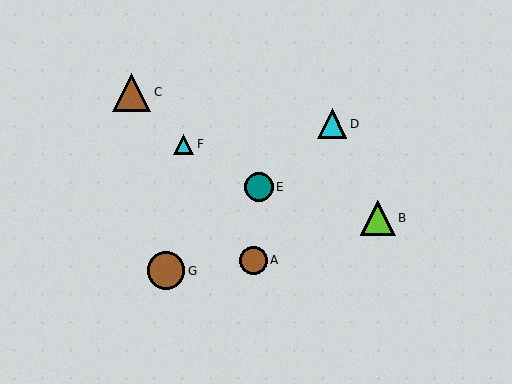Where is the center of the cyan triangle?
The center of the cyan triangle is at (184, 144).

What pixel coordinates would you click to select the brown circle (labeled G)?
Click at (166, 271) to select the brown circle G.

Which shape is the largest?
The brown triangle (labeled C) is the largest.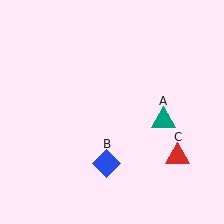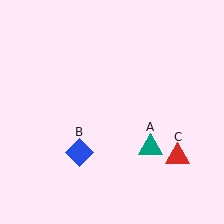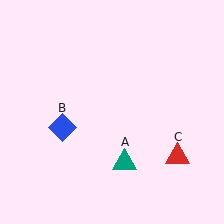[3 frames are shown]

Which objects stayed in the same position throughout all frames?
Red triangle (object C) remained stationary.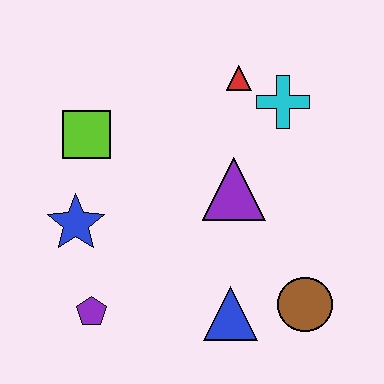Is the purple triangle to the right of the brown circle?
No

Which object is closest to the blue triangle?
The brown circle is closest to the blue triangle.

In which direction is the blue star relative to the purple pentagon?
The blue star is above the purple pentagon.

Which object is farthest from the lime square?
The brown circle is farthest from the lime square.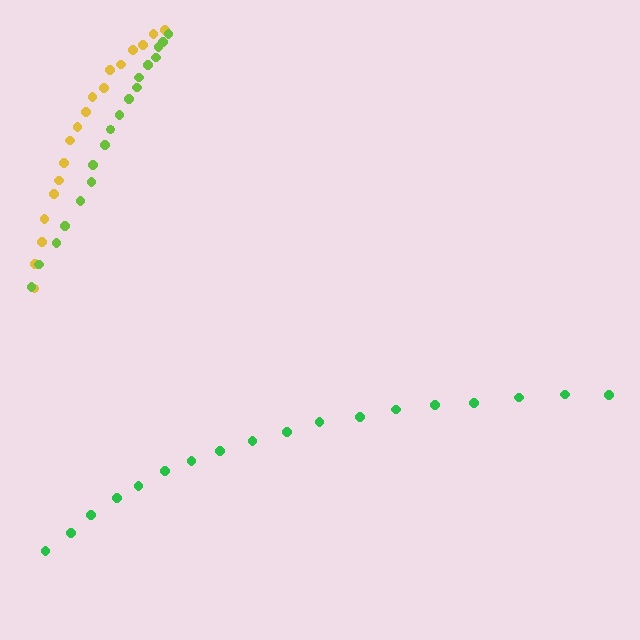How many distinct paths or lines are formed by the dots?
There are 3 distinct paths.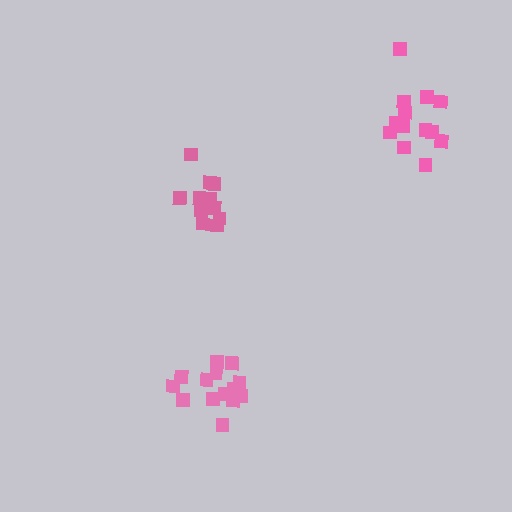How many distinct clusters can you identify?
There are 3 distinct clusters.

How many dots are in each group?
Group 1: 14 dots, Group 2: 11 dots, Group 3: 13 dots (38 total).